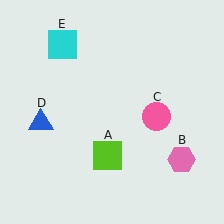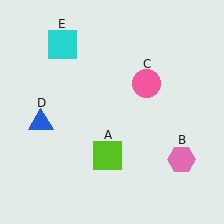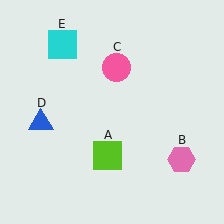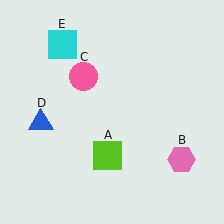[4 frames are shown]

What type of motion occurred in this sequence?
The pink circle (object C) rotated counterclockwise around the center of the scene.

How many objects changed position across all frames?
1 object changed position: pink circle (object C).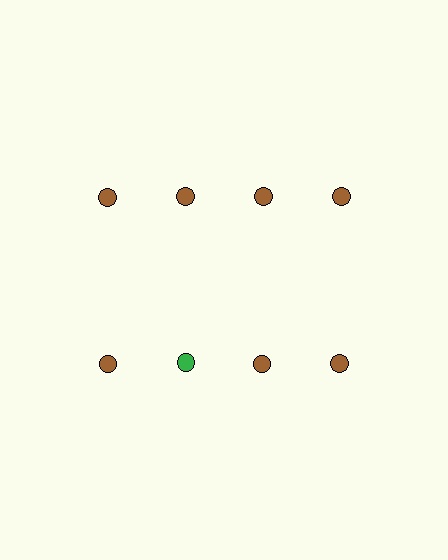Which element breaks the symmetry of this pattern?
The green circle in the second row, second from left column breaks the symmetry. All other shapes are brown circles.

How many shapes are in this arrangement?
There are 8 shapes arranged in a grid pattern.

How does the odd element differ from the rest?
It has a different color: green instead of brown.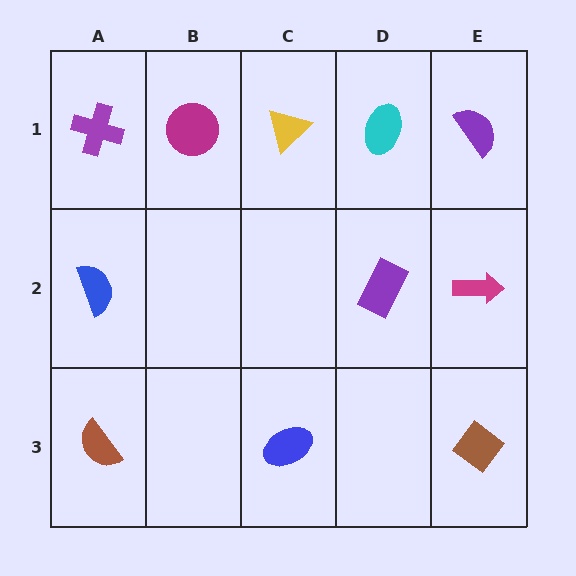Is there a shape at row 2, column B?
No, that cell is empty.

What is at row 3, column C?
A blue ellipse.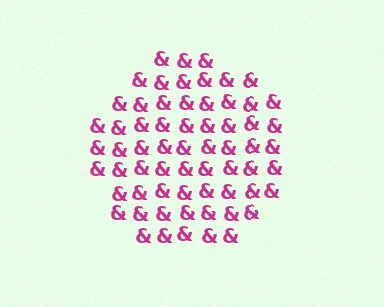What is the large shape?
The large shape is a circle.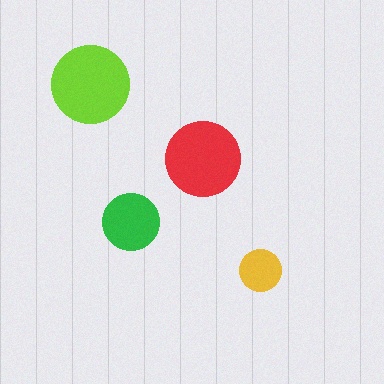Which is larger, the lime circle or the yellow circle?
The lime one.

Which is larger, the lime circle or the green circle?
The lime one.